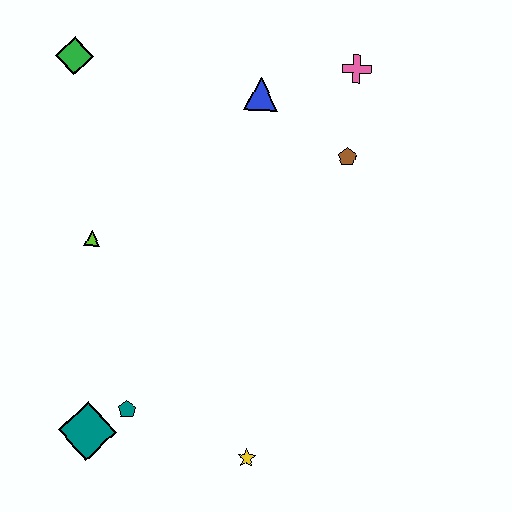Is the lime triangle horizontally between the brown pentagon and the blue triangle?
No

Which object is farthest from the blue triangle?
The teal diamond is farthest from the blue triangle.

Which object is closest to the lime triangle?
The teal pentagon is closest to the lime triangle.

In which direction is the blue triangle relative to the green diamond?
The blue triangle is to the right of the green diamond.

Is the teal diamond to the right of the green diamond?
Yes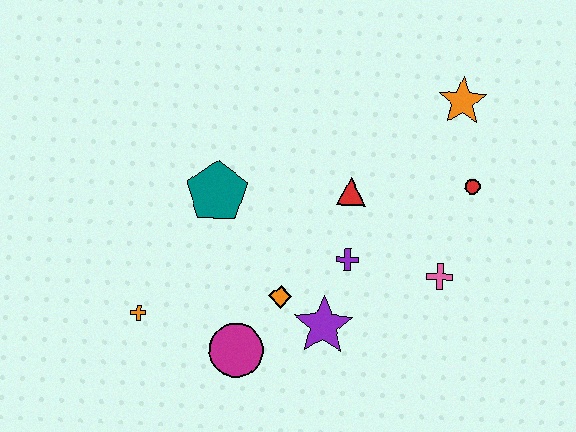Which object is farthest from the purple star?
The orange star is farthest from the purple star.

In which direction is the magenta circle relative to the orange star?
The magenta circle is below the orange star.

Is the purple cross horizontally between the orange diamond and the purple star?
No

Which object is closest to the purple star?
The orange diamond is closest to the purple star.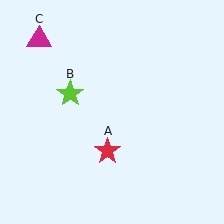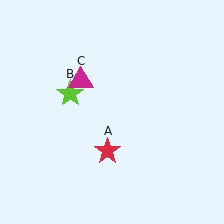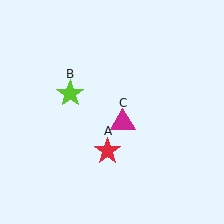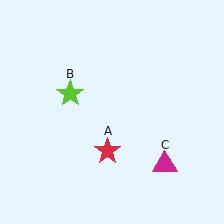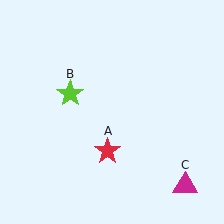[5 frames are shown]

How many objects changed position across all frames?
1 object changed position: magenta triangle (object C).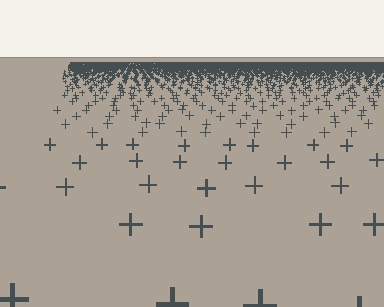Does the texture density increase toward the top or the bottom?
Density increases toward the top.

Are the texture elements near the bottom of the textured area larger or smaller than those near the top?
Larger. Near the bottom, elements are closer to the viewer and appear at a bigger on-screen size.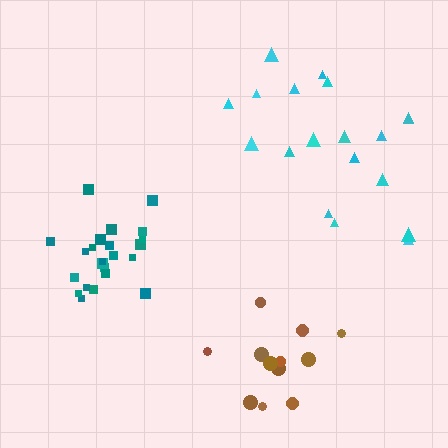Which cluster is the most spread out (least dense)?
Cyan.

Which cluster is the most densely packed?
Teal.